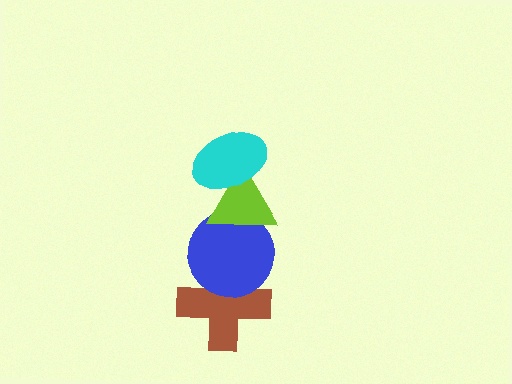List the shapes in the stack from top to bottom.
From top to bottom: the cyan ellipse, the lime triangle, the blue circle, the brown cross.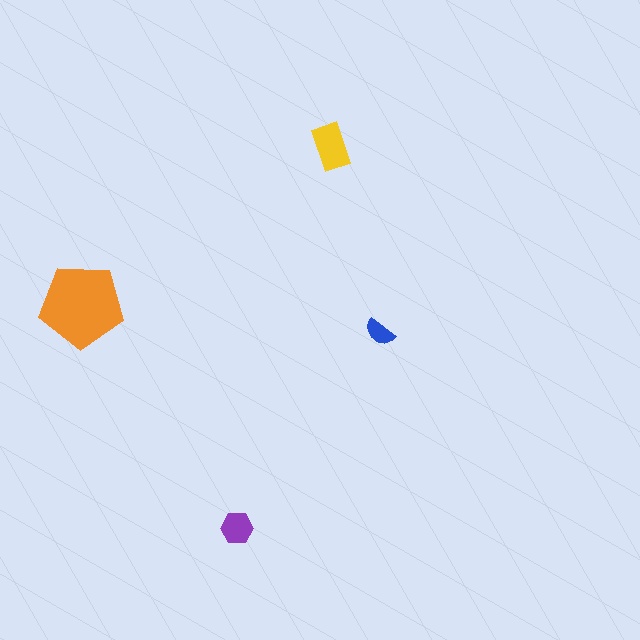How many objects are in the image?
There are 4 objects in the image.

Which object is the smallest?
The blue semicircle.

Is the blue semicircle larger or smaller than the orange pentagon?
Smaller.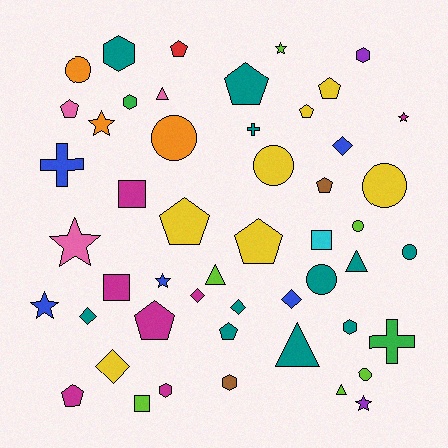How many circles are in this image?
There are 8 circles.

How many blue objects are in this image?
There are 5 blue objects.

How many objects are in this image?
There are 50 objects.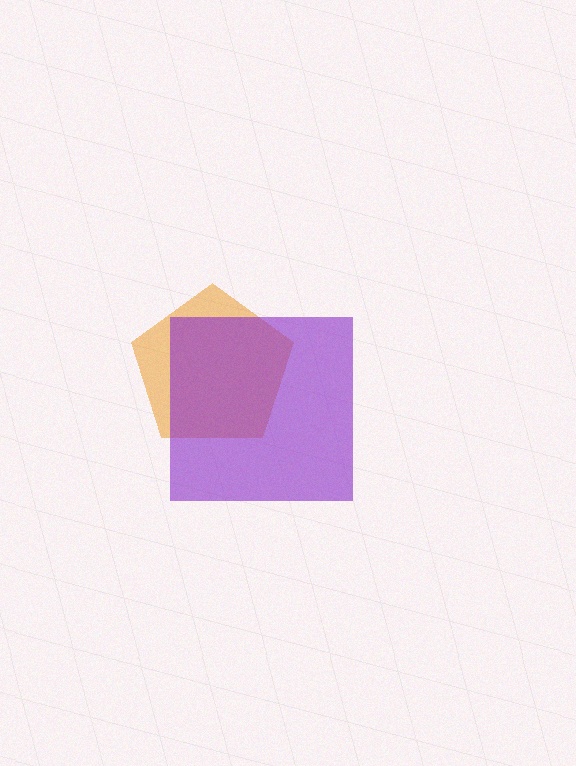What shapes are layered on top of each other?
The layered shapes are: an orange pentagon, a purple square.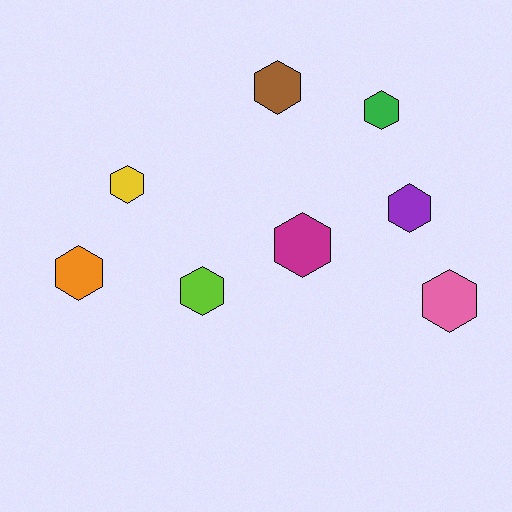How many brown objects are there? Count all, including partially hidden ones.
There is 1 brown object.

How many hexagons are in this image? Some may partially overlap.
There are 8 hexagons.